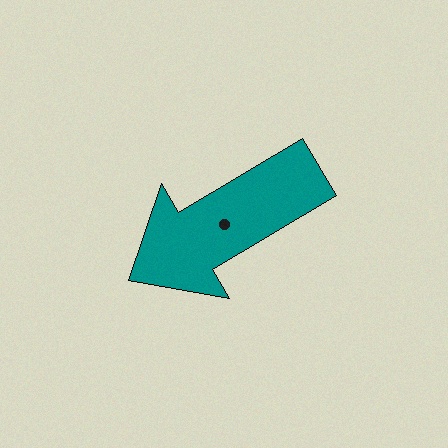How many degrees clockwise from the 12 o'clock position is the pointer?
Approximately 239 degrees.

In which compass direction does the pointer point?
Southwest.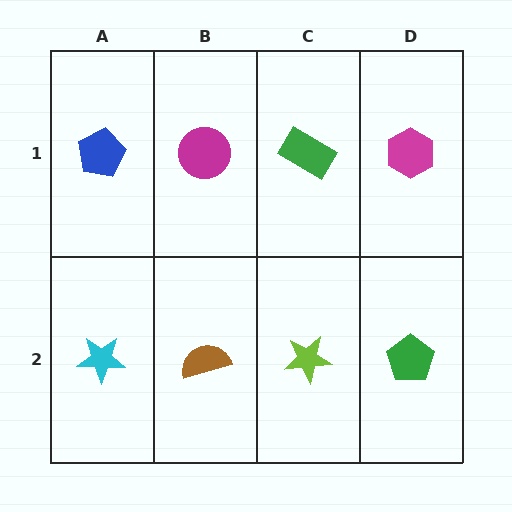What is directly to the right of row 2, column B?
A lime star.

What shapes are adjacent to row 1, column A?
A cyan star (row 2, column A), a magenta circle (row 1, column B).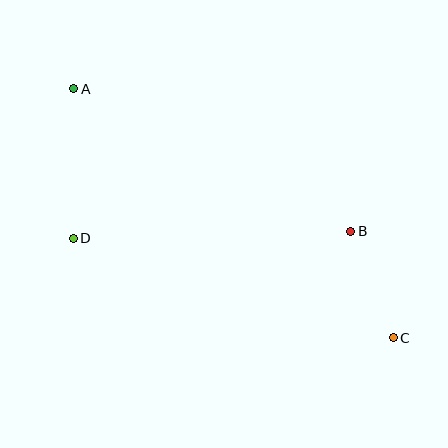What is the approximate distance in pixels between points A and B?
The distance between A and B is approximately 312 pixels.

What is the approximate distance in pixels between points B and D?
The distance between B and D is approximately 278 pixels.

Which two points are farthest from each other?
Points A and C are farthest from each other.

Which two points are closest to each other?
Points B and C are closest to each other.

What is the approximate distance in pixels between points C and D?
The distance between C and D is approximately 335 pixels.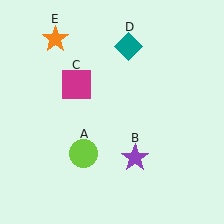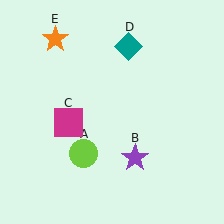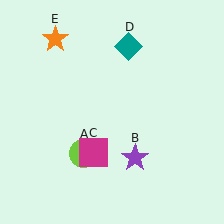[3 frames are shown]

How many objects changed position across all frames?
1 object changed position: magenta square (object C).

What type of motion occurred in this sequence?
The magenta square (object C) rotated counterclockwise around the center of the scene.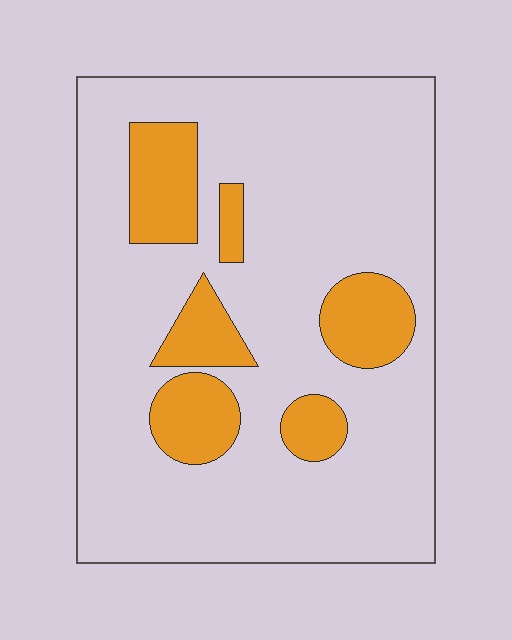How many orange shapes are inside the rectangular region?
6.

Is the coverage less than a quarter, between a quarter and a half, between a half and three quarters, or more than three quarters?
Less than a quarter.